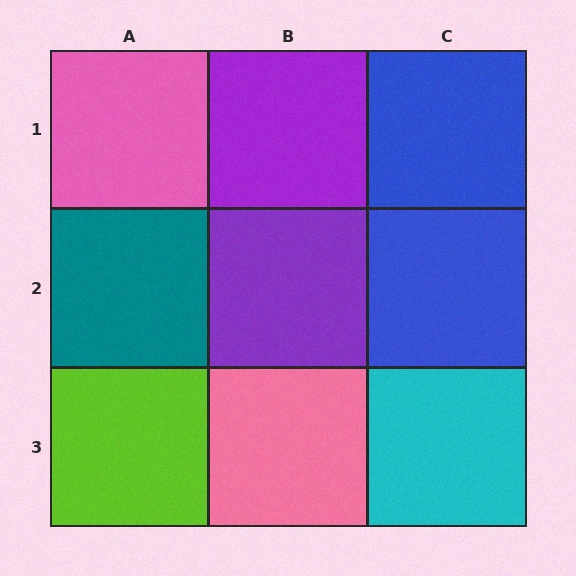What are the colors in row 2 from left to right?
Teal, purple, blue.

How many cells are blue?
2 cells are blue.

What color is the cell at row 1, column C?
Blue.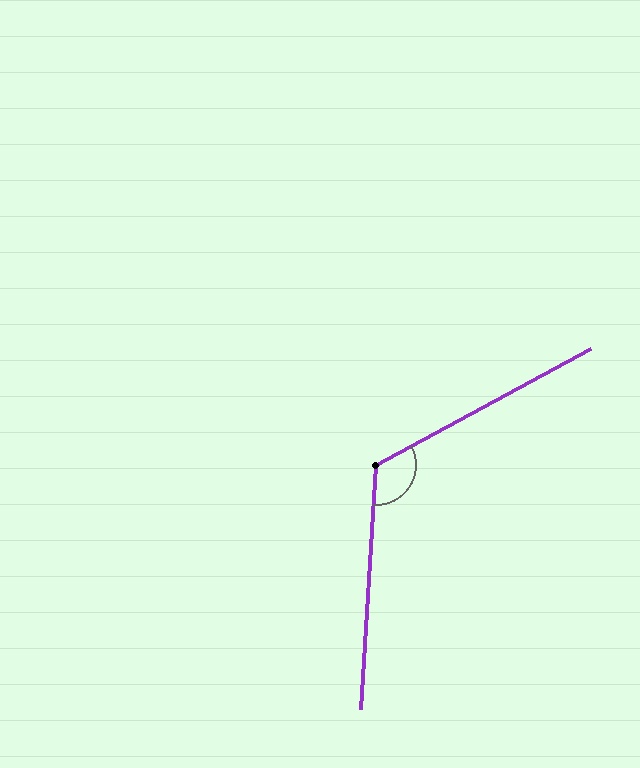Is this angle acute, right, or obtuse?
It is obtuse.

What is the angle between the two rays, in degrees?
Approximately 122 degrees.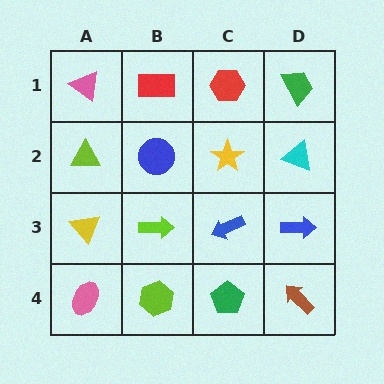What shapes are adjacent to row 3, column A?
A lime triangle (row 2, column A), a pink ellipse (row 4, column A), a lime arrow (row 3, column B).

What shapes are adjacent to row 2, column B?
A red rectangle (row 1, column B), a lime arrow (row 3, column B), a lime triangle (row 2, column A), a yellow star (row 2, column C).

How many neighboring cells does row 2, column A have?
3.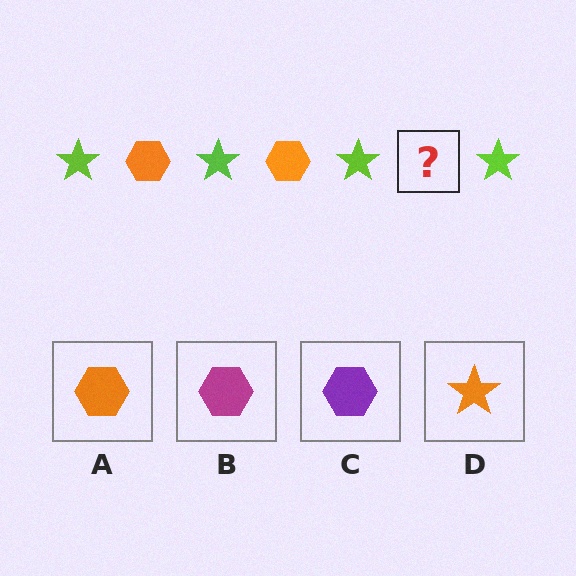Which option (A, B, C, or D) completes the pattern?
A.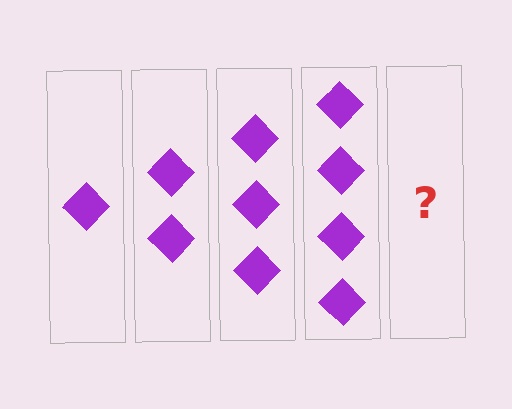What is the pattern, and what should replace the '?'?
The pattern is that each step adds one more diamond. The '?' should be 5 diamonds.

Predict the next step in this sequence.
The next step is 5 diamonds.